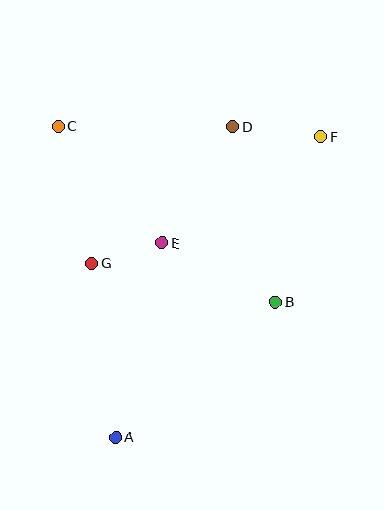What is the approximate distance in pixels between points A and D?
The distance between A and D is approximately 332 pixels.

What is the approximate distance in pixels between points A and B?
The distance between A and B is approximately 209 pixels.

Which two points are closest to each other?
Points E and G are closest to each other.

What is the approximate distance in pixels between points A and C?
The distance between A and C is approximately 316 pixels.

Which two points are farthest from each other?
Points A and F are farthest from each other.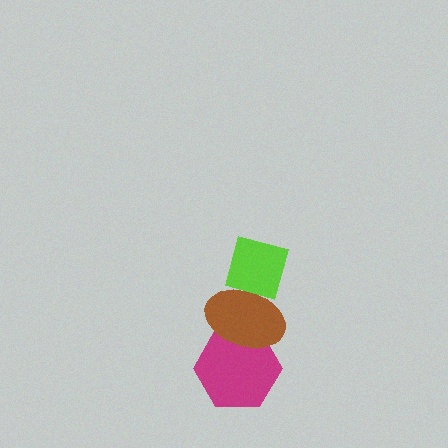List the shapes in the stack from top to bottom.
From top to bottom: the lime diamond, the brown ellipse, the magenta hexagon.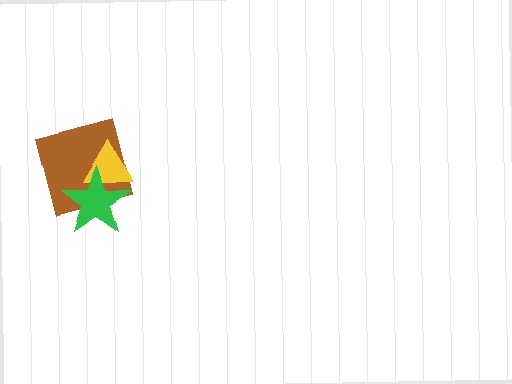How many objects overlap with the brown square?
2 objects overlap with the brown square.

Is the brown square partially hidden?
Yes, it is partially covered by another shape.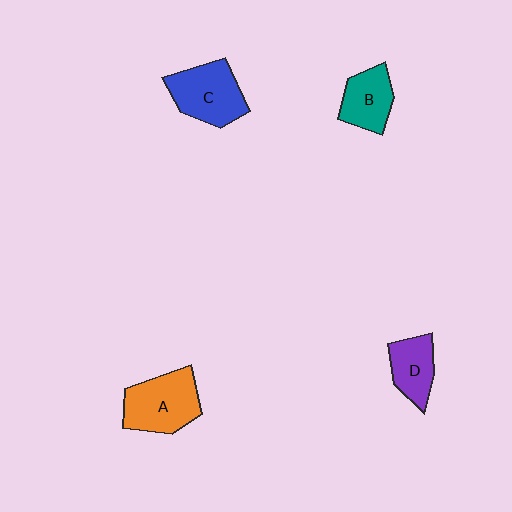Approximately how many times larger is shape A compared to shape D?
Approximately 1.6 times.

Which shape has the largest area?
Shape A (orange).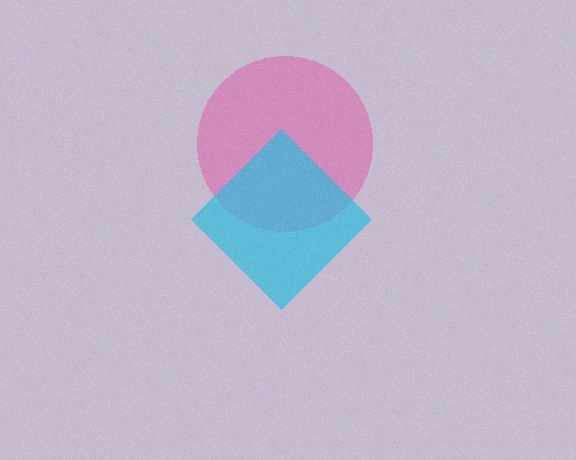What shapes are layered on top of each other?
The layered shapes are: a pink circle, a cyan diamond.